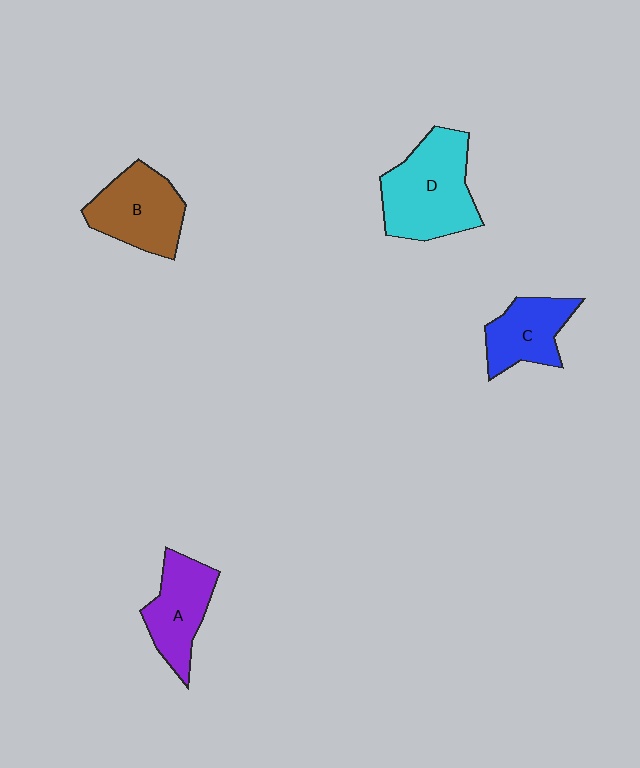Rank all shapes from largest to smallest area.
From largest to smallest: D (cyan), B (brown), A (purple), C (blue).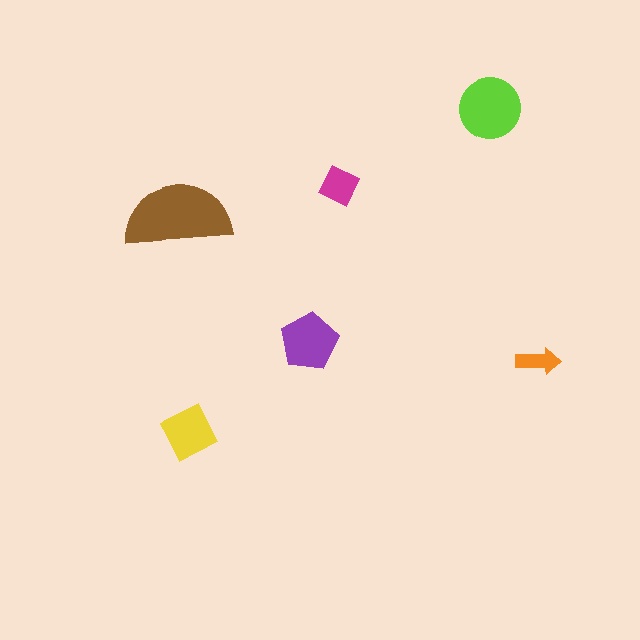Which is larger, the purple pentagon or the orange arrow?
The purple pentagon.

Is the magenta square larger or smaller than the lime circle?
Smaller.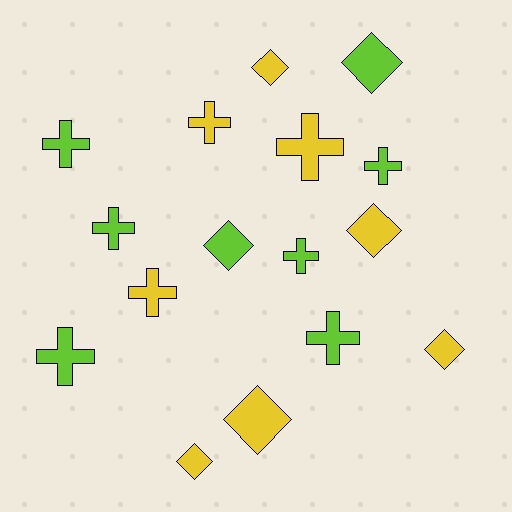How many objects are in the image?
There are 16 objects.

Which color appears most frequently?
Lime, with 8 objects.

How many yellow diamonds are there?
There are 5 yellow diamonds.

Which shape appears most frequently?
Cross, with 9 objects.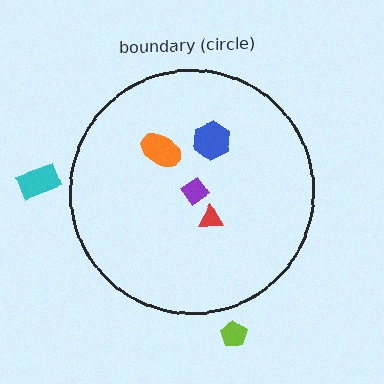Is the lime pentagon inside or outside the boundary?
Outside.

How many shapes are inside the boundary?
4 inside, 2 outside.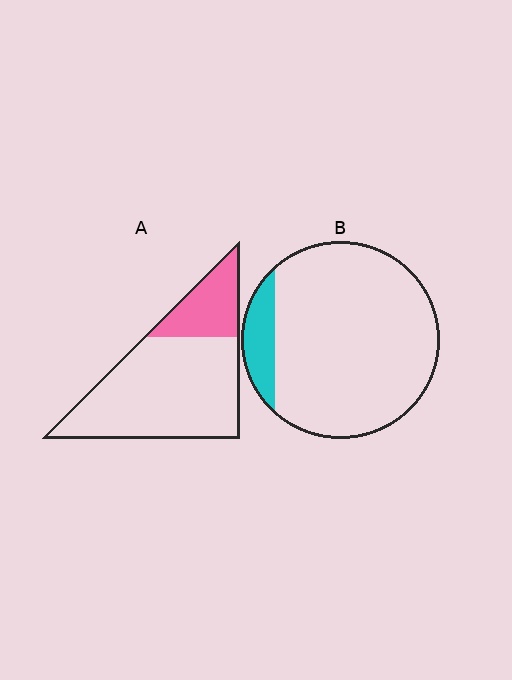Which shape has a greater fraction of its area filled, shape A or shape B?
Shape A.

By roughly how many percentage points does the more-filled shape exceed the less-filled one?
By roughly 10 percentage points (A over B).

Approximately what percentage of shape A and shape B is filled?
A is approximately 25% and B is approximately 10%.